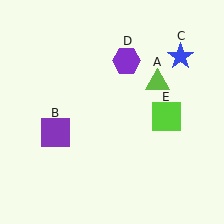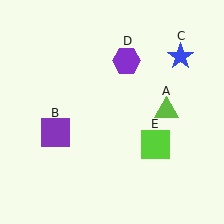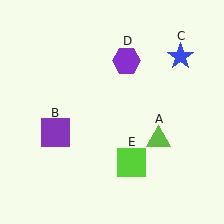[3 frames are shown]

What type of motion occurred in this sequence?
The lime triangle (object A), lime square (object E) rotated clockwise around the center of the scene.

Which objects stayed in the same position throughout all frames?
Purple square (object B) and blue star (object C) and purple hexagon (object D) remained stationary.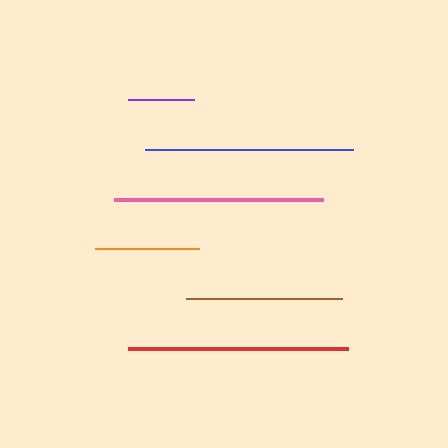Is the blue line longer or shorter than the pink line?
The pink line is longer than the blue line.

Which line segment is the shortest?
The purple line is the shortest at approximately 66 pixels.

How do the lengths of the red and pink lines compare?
The red and pink lines are approximately the same length.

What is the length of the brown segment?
The brown segment is approximately 156 pixels long.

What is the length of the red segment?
The red segment is approximately 220 pixels long.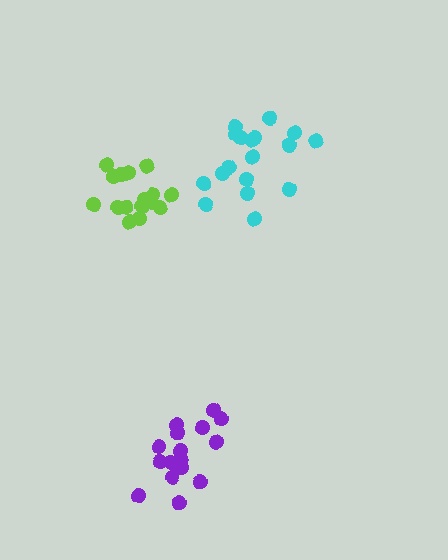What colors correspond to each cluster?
The clusters are colored: lime, purple, cyan.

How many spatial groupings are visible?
There are 3 spatial groupings.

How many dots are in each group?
Group 1: 16 dots, Group 2: 16 dots, Group 3: 18 dots (50 total).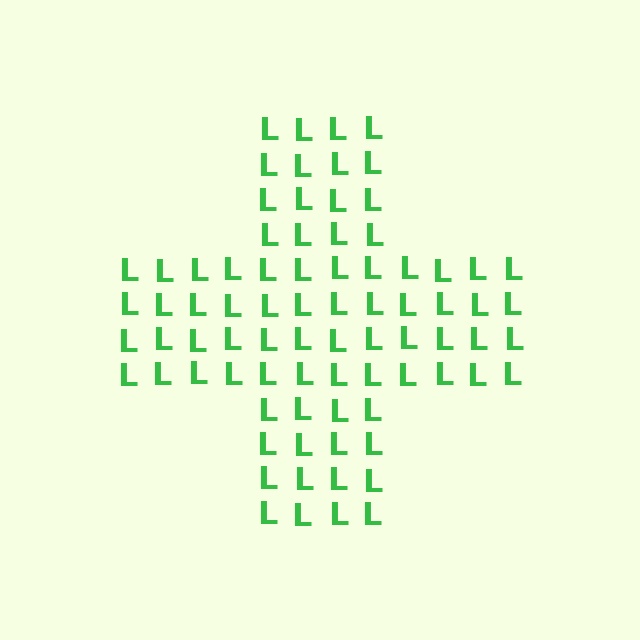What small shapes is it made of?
It is made of small letter L's.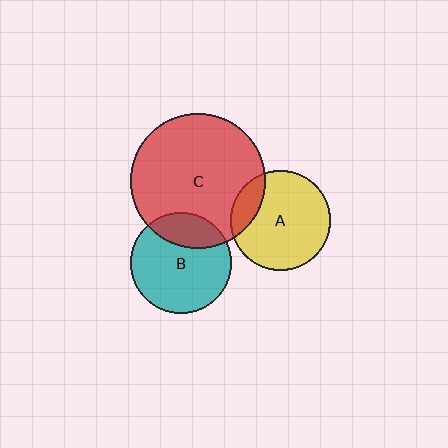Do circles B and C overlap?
Yes.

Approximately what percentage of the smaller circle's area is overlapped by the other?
Approximately 25%.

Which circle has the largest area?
Circle C (red).